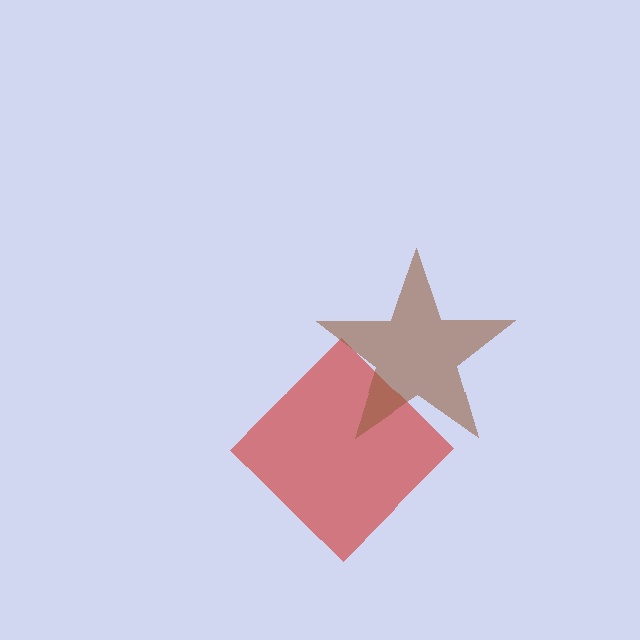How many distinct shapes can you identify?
There are 2 distinct shapes: a red diamond, a brown star.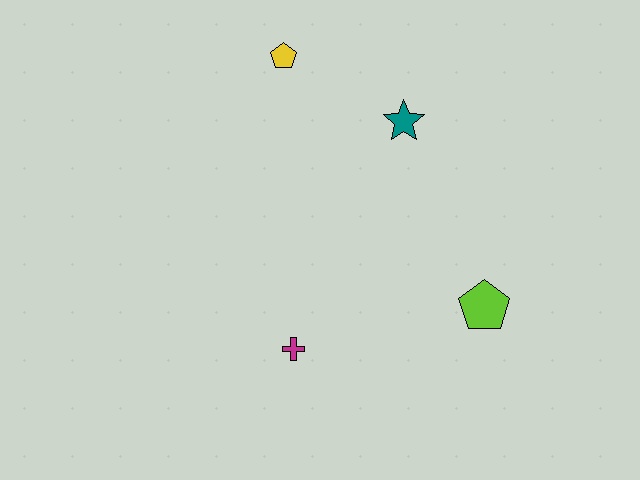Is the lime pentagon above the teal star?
No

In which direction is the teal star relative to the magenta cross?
The teal star is above the magenta cross.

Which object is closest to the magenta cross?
The lime pentagon is closest to the magenta cross.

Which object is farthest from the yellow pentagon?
The lime pentagon is farthest from the yellow pentagon.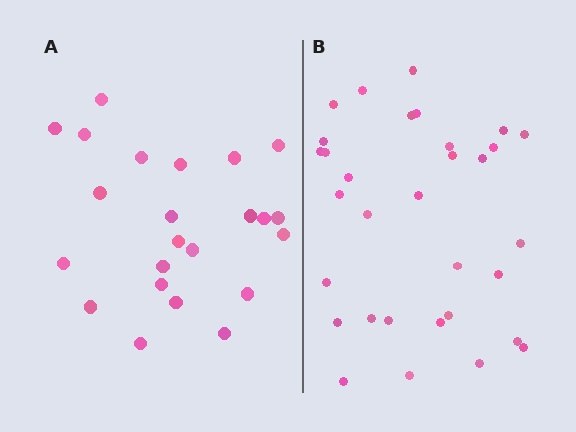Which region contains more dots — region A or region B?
Region B (the right region) has more dots.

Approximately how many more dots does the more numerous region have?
Region B has roughly 8 or so more dots than region A.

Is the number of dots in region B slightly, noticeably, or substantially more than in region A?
Region B has noticeably more, but not dramatically so. The ratio is roughly 1.4 to 1.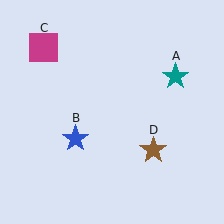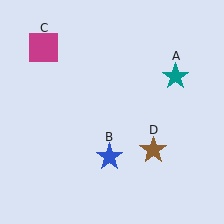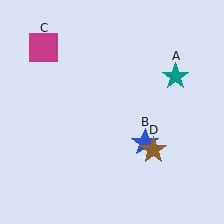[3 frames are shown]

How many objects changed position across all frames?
1 object changed position: blue star (object B).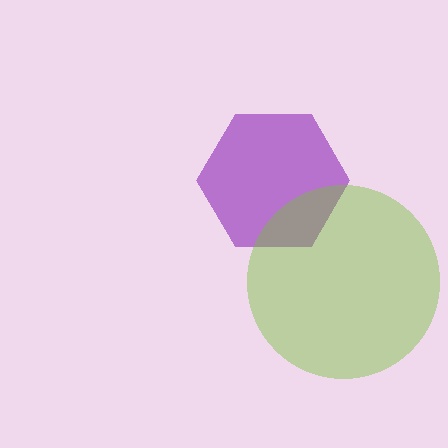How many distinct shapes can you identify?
There are 2 distinct shapes: a purple hexagon, a lime circle.